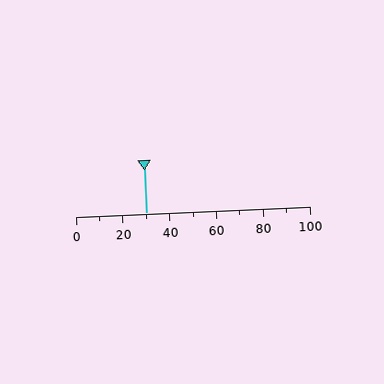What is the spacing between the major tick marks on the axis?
The major ticks are spaced 20 apart.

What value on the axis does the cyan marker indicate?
The marker indicates approximately 30.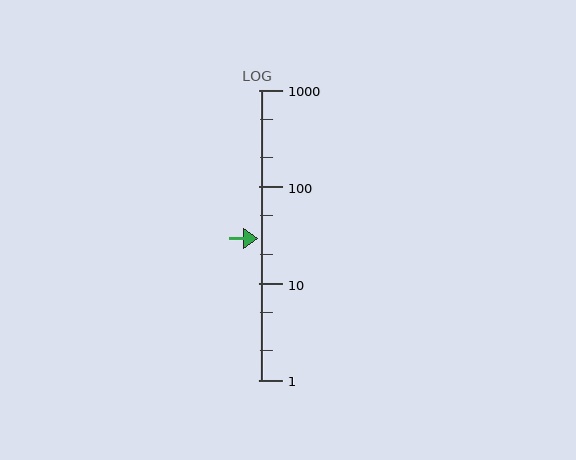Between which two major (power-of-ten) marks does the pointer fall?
The pointer is between 10 and 100.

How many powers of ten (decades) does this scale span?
The scale spans 3 decades, from 1 to 1000.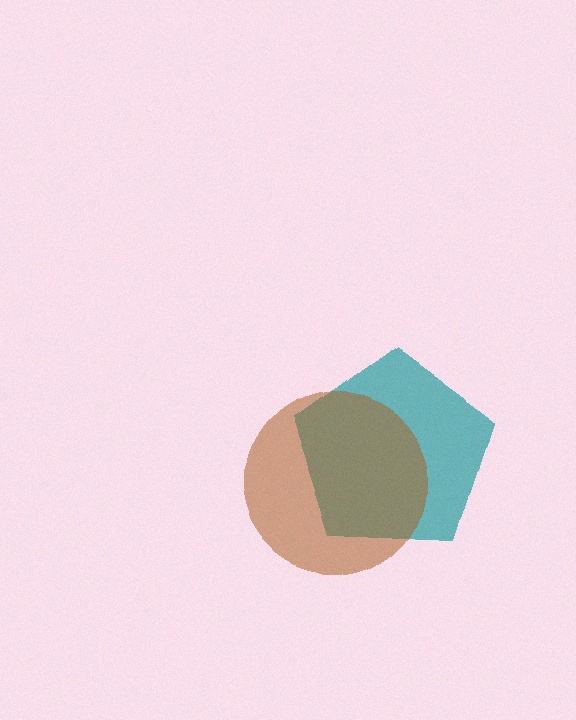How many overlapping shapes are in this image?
There are 2 overlapping shapes in the image.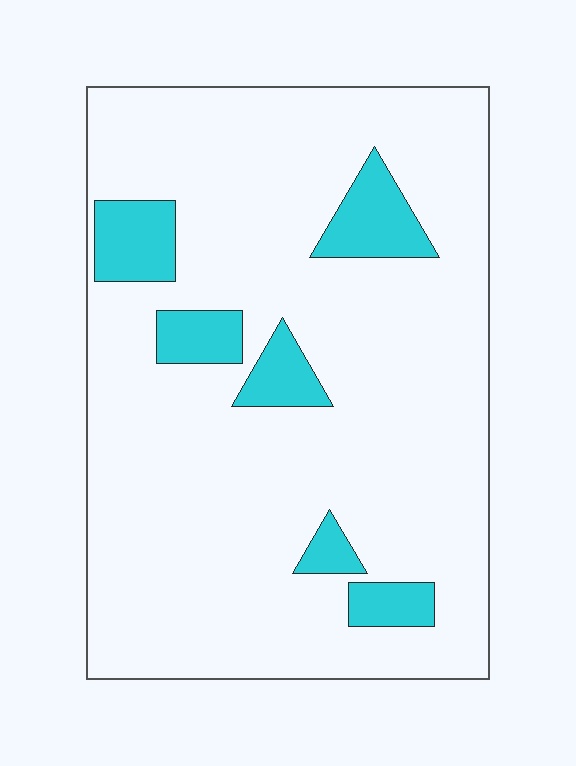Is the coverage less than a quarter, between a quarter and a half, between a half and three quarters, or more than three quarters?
Less than a quarter.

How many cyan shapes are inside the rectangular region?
6.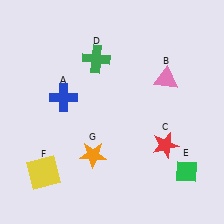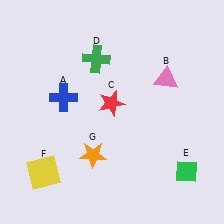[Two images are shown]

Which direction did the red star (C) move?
The red star (C) moved left.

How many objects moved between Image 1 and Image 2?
1 object moved between the two images.